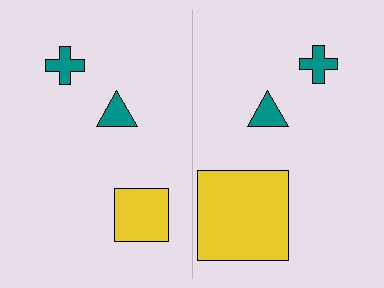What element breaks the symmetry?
The yellow square on the right side has a different size than its mirror counterpart.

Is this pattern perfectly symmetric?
No, the pattern is not perfectly symmetric. The yellow square on the right side has a different size than its mirror counterpart.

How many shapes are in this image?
There are 6 shapes in this image.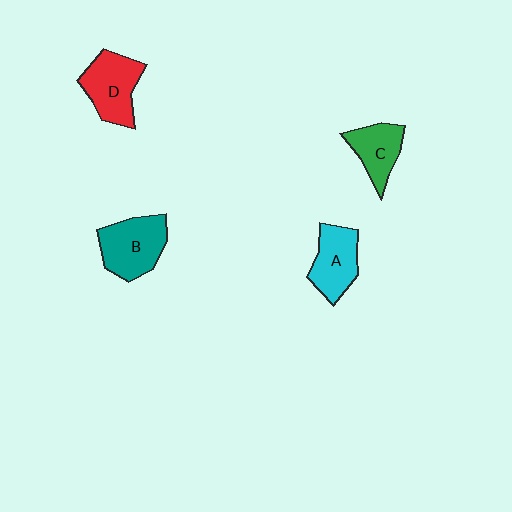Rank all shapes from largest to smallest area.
From largest to smallest: B (teal), D (red), A (cyan), C (green).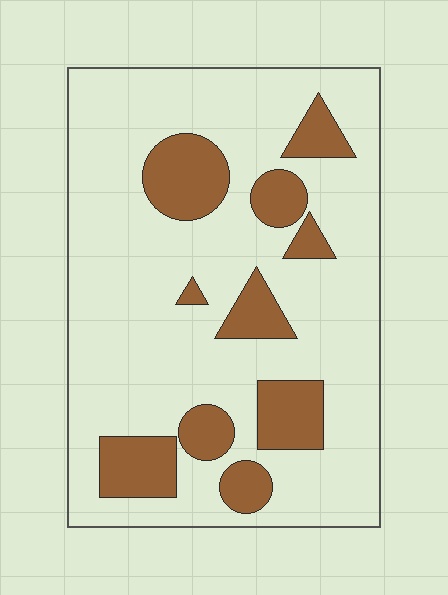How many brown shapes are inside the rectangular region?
10.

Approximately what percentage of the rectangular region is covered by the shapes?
Approximately 20%.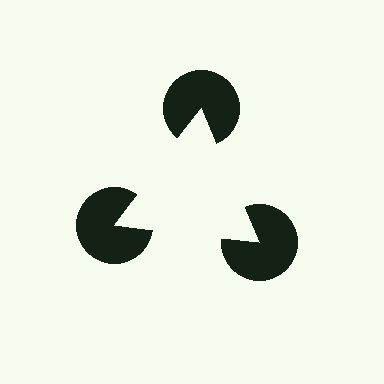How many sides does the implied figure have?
3 sides.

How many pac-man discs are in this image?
There are 3 — one at each vertex of the illusory triangle.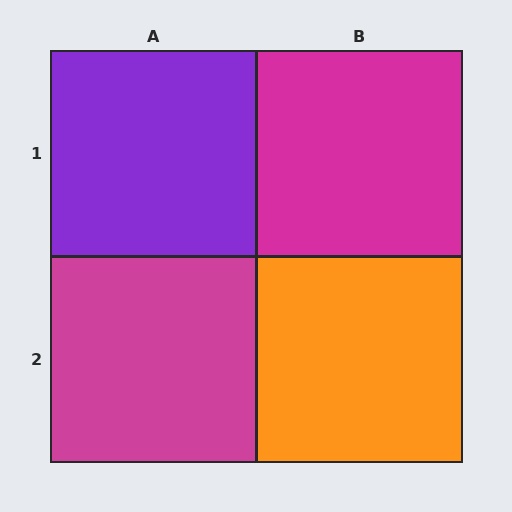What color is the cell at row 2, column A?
Magenta.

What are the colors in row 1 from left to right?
Purple, magenta.